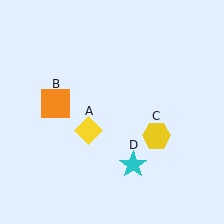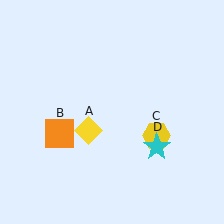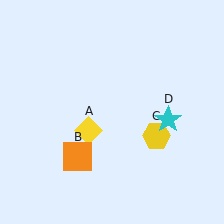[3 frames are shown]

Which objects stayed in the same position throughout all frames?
Yellow diamond (object A) and yellow hexagon (object C) remained stationary.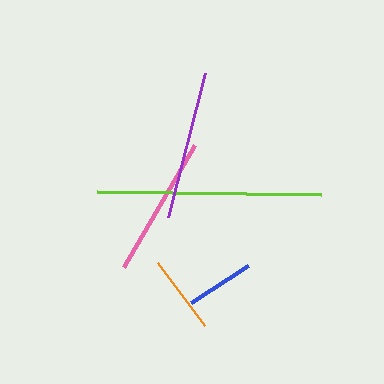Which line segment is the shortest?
The blue line is the shortest at approximately 68 pixels.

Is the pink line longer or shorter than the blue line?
The pink line is longer than the blue line.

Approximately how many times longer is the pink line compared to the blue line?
The pink line is approximately 2.1 times the length of the blue line.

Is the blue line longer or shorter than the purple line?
The purple line is longer than the blue line.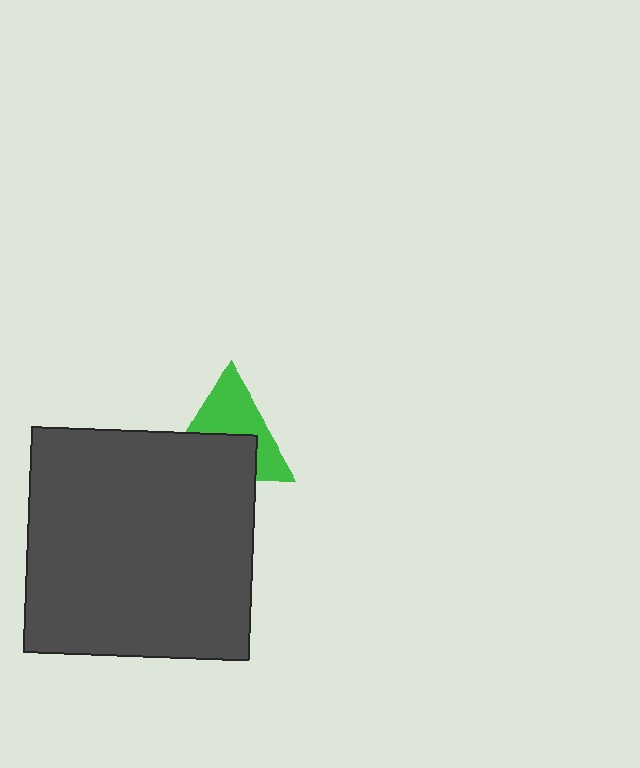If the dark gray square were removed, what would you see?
You would see the complete green triangle.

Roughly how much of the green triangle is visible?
About half of it is visible (roughly 53%).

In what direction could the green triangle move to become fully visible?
The green triangle could move up. That would shift it out from behind the dark gray square entirely.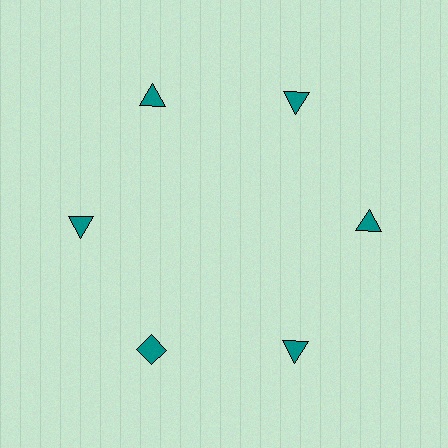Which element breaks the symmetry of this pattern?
The teal diamond at roughly the 7 o'clock position breaks the symmetry. All other shapes are teal triangles.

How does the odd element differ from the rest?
It has a different shape: diamond instead of triangle.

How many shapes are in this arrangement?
There are 6 shapes arranged in a ring pattern.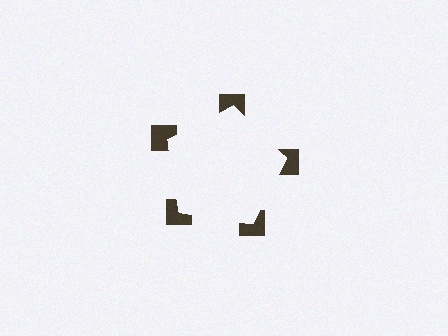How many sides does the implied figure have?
5 sides.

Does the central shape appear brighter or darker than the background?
It typically appears slightly brighter than the background, even though no actual brightness change is drawn.